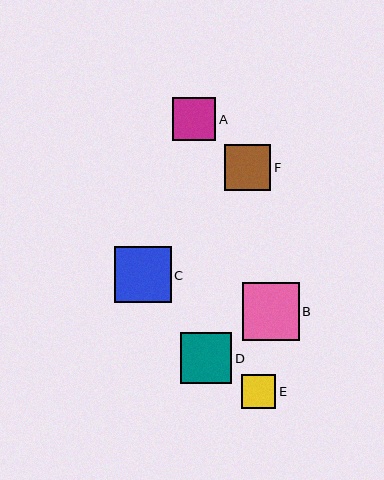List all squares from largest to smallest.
From largest to smallest: B, C, D, F, A, E.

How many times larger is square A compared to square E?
Square A is approximately 1.3 times the size of square E.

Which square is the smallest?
Square E is the smallest with a size of approximately 34 pixels.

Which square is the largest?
Square B is the largest with a size of approximately 57 pixels.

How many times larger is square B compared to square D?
Square B is approximately 1.1 times the size of square D.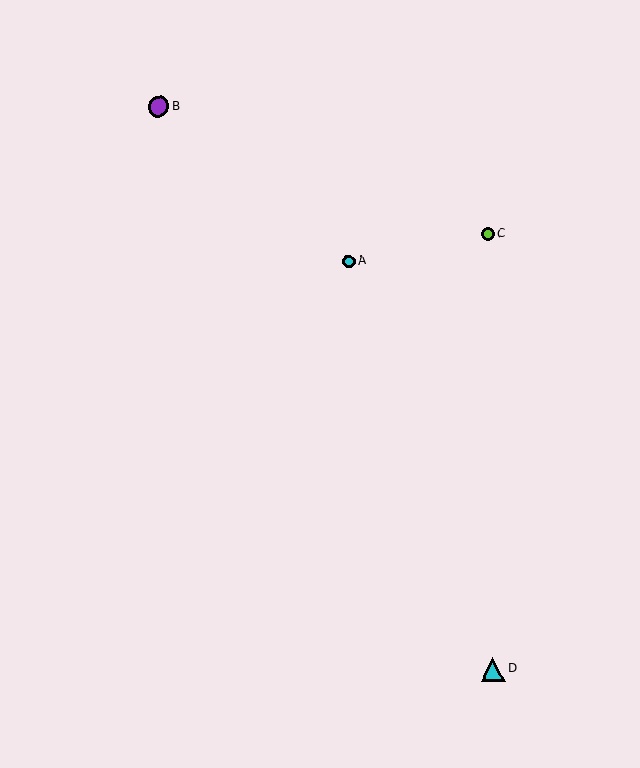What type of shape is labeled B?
Shape B is a purple circle.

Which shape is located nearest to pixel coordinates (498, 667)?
The cyan triangle (labeled D) at (493, 670) is nearest to that location.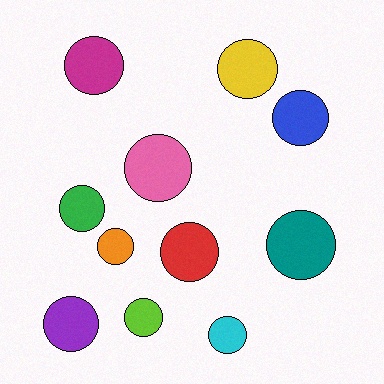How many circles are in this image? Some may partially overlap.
There are 11 circles.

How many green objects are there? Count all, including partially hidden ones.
There is 1 green object.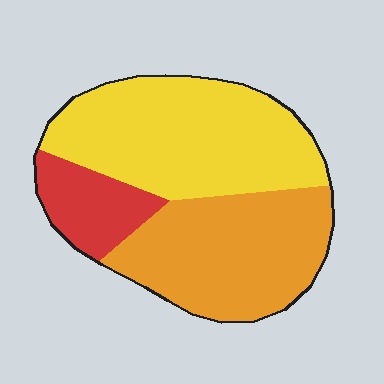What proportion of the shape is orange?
Orange covers 39% of the shape.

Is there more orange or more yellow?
Yellow.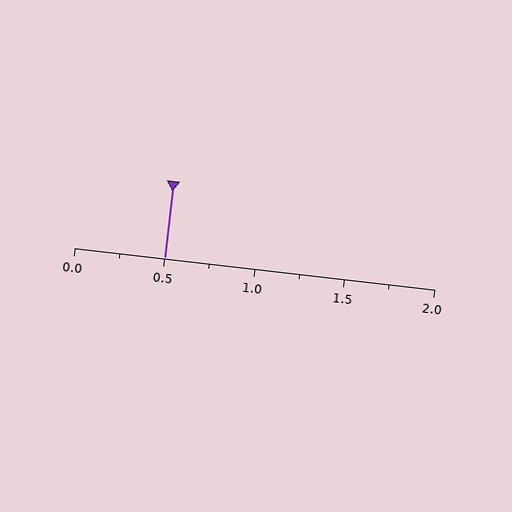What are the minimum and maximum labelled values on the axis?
The axis runs from 0.0 to 2.0.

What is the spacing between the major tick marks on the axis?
The major ticks are spaced 0.5 apart.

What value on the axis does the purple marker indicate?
The marker indicates approximately 0.5.